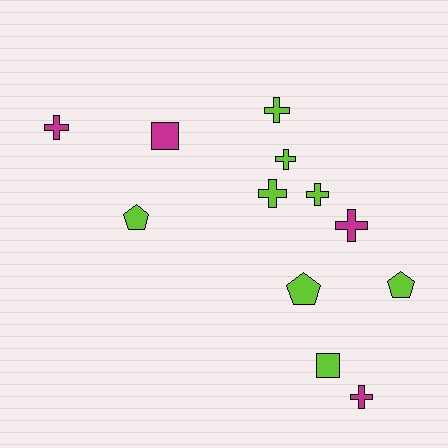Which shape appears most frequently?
Cross, with 7 objects.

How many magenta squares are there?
There is 1 magenta square.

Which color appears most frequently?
Lime, with 8 objects.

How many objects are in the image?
There are 12 objects.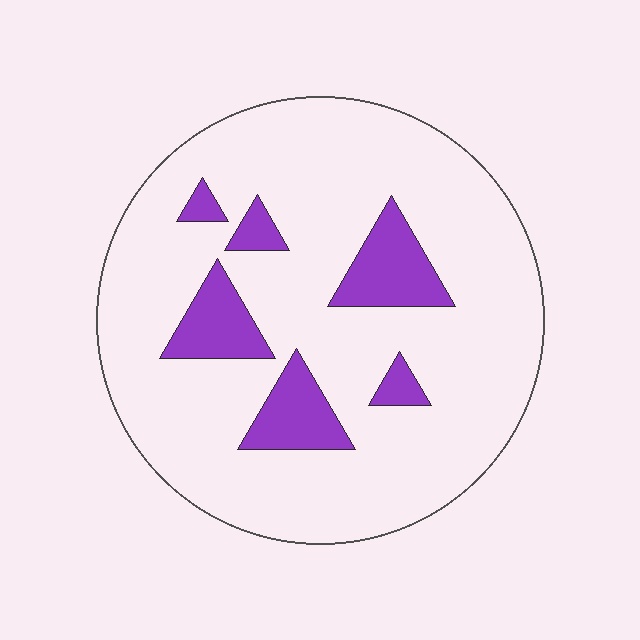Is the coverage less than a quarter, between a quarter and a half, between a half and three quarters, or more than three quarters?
Less than a quarter.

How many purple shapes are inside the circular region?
6.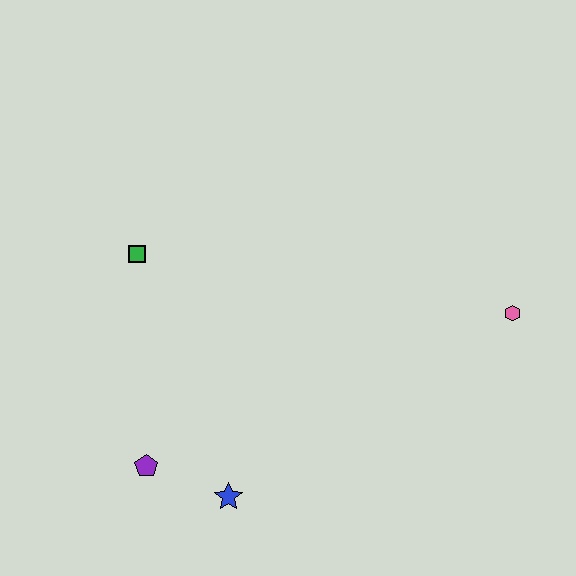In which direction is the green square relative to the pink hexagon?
The green square is to the left of the pink hexagon.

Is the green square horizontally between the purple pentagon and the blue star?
No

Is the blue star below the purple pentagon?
Yes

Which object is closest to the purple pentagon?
The blue star is closest to the purple pentagon.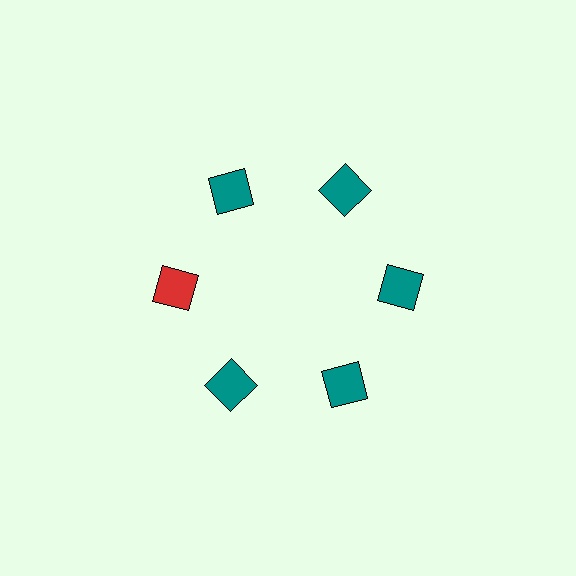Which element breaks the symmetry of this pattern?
The red square at roughly the 9 o'clock position breaks the symmetry. All other shapes are teal squares.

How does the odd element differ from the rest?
It has a different color: red instead of teal.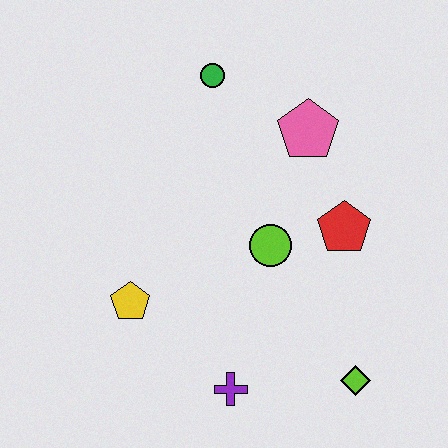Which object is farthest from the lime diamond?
The green circle is farthest from the lime diamond.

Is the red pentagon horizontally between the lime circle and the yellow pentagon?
No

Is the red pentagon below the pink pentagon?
Yes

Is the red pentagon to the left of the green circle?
No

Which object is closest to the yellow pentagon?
The purple cross is closest to the yellow pentagon.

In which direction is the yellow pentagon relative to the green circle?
The yellow pentagon is below the green circle.